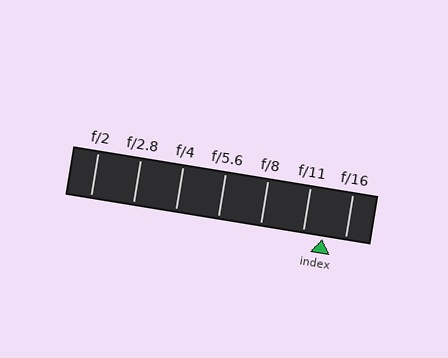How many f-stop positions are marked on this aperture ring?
There are 7 f-stop positions marked.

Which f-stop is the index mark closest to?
The index mark is closest to f/11.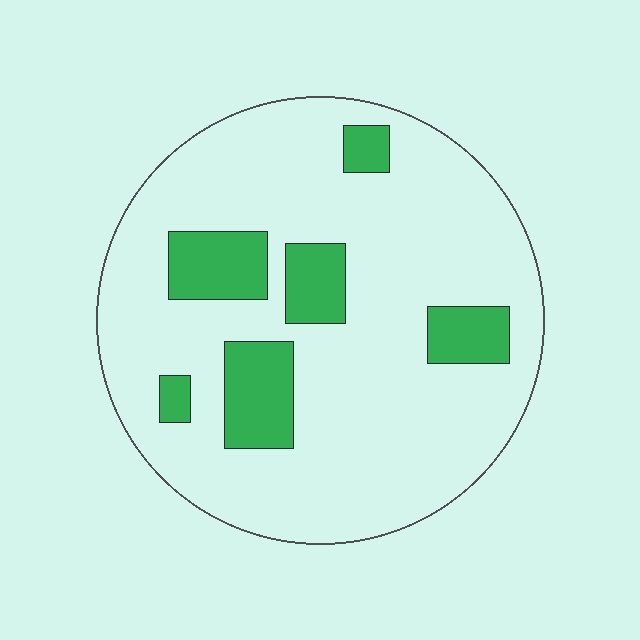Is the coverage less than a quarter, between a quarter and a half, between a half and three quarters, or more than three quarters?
Less than a quarter.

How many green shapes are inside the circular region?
6.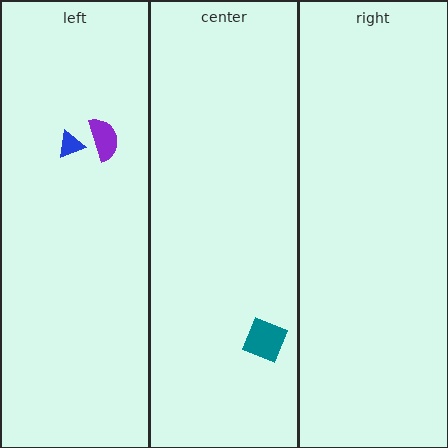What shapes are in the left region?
The blue triangle, the purple semicircle.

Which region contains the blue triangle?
The left region.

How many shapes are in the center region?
1.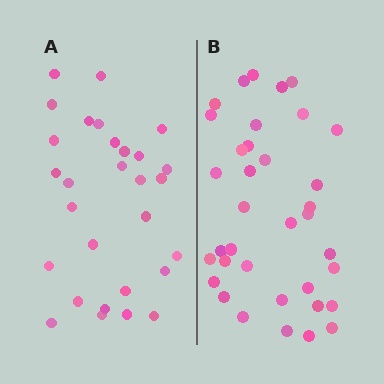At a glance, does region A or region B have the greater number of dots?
Region B (the right region) has more dots.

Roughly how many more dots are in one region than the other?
Region B has roughly 8 or so more dots than region A.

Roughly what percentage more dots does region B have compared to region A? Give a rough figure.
About 25% more.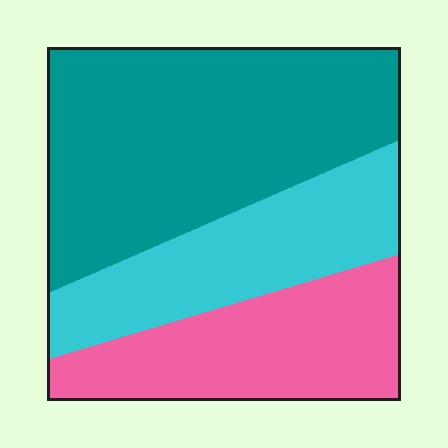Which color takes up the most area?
Teal, at roughly 50%.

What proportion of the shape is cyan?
Cyan takes up about one quarter (1/4) of the shape.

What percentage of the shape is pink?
Pink covers 27% of the shape.